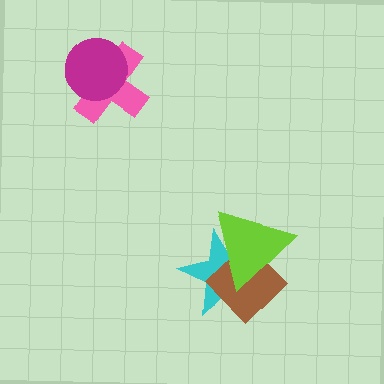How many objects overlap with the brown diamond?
2 objects overlap with the brown diamond.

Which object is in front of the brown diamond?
The lime triangle is in front of the brown diamond.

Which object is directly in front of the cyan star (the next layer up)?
The brown diamond is directly in front of the cyan star.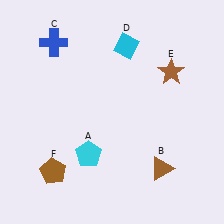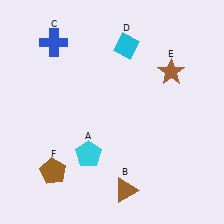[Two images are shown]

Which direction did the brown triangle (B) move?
The brown triangle (B) moved left.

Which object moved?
The brown triangle (B) moved left.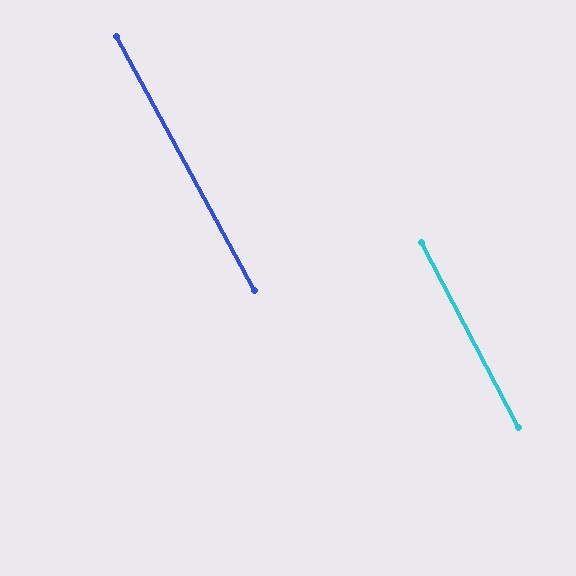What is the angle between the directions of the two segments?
Approximately 1 degree.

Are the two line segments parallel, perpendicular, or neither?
Parallel — their directions differ by only 0.6°.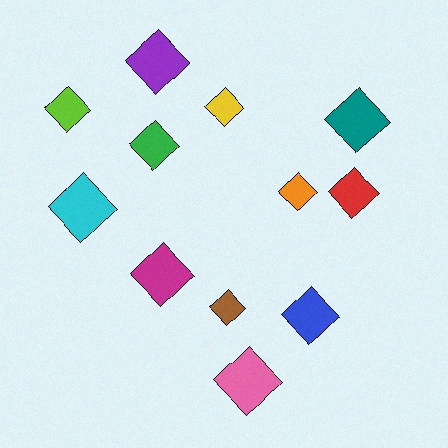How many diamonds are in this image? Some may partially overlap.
There are 12 diamonds.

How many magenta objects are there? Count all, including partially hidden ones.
There is 1 magenta object.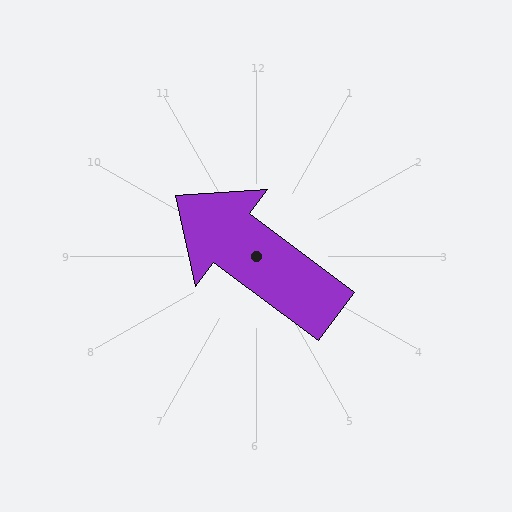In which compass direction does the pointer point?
Northwest.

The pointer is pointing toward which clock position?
Roughly 10 o'clock.